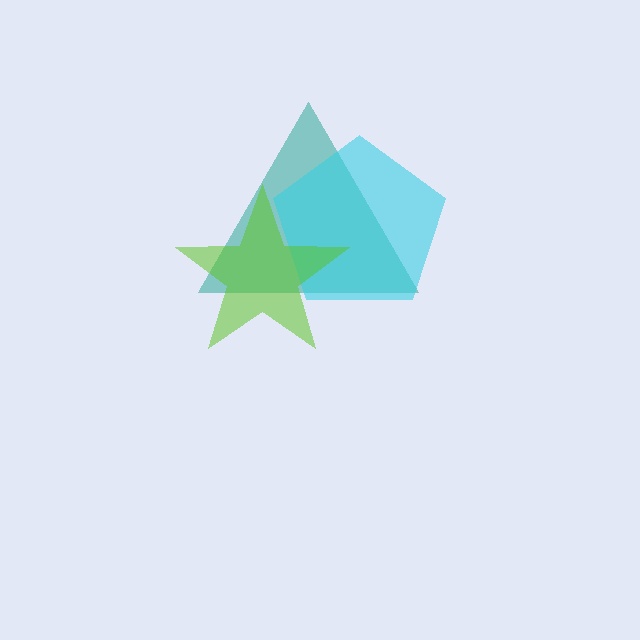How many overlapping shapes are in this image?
There are 3 overlapping shapes in the image.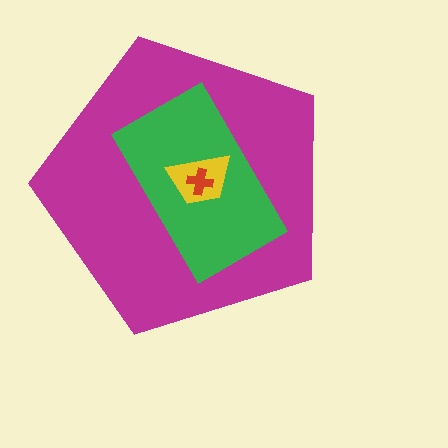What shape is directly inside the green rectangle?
The yellow trapezoid.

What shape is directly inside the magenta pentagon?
The green rectangle.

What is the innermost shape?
The red cross.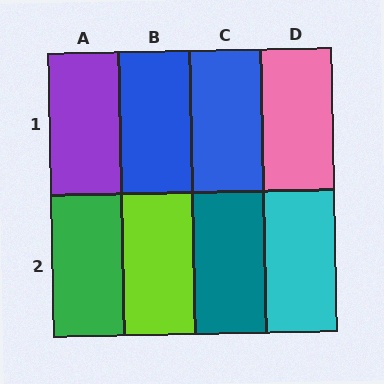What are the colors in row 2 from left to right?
Green, lime, teal, cyan.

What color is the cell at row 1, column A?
Purple.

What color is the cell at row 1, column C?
Blue.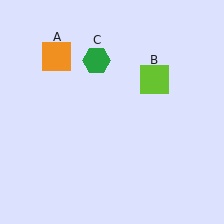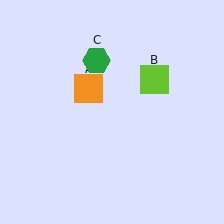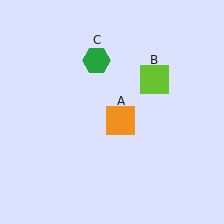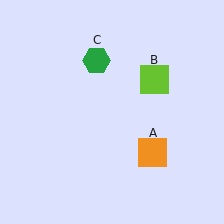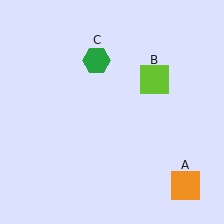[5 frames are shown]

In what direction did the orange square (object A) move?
The orange square (object A) moved down and to the right.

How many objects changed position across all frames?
1 object changed position: orange square (object A).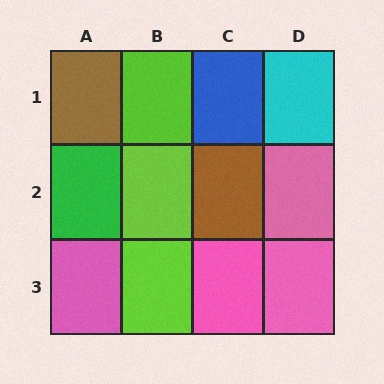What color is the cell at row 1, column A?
Brown.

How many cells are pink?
4 cells are pink.